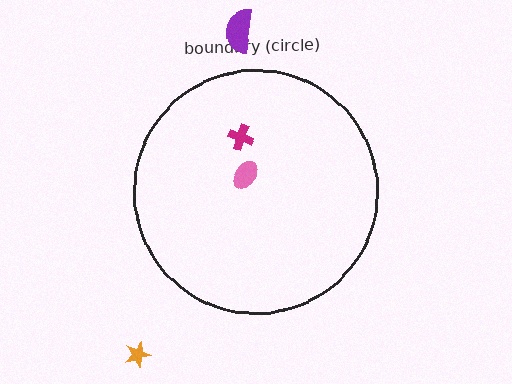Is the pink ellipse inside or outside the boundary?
Inside.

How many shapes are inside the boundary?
2 inside, 2 outside.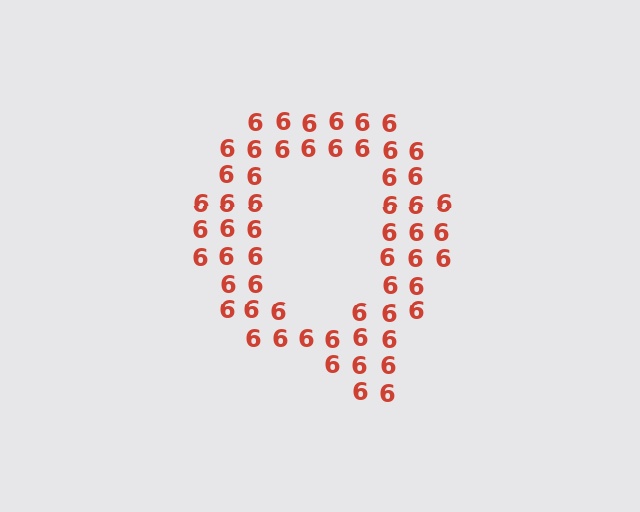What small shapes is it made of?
It is made of small digit 6's.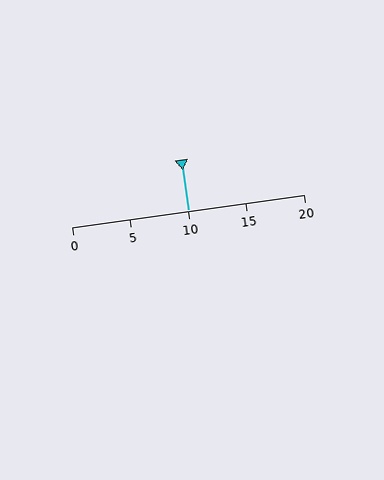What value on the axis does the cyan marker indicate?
The marker indicates approximately 10.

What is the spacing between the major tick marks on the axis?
The major ticks are spaced 5 apart.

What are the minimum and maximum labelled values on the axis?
The axis runs from 0 to 20.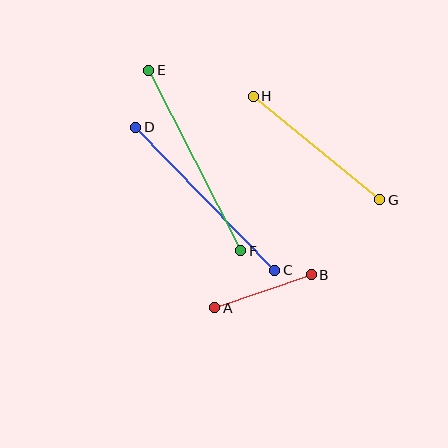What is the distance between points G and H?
The distance is approximately 164 pixels.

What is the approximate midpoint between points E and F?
The midpoint is at approximately (195, 160) pixels.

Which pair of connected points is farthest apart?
Points E and F are farthest apart.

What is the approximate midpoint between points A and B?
The midpoint is at approximately (263, 291) pixels.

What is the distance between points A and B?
The distance is approximately 102 pixels.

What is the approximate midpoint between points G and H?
The midpoint is at approximately (316, 148) pixels.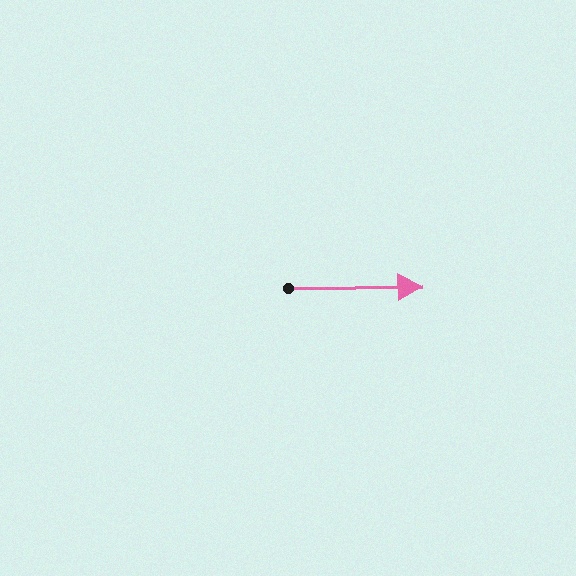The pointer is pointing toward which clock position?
Roughly 3 o'clock.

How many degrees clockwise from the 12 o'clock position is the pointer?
Approximately 89 degrees.